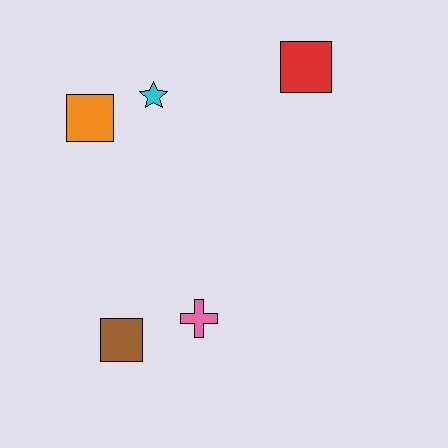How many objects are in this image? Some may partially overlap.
There are 5 objects.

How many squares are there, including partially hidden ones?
There are 3 squares.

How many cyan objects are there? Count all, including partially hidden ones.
There is 1 cyan object.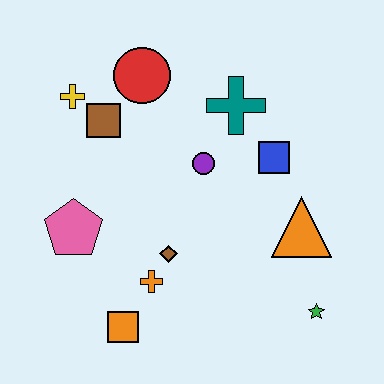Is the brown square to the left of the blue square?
Yes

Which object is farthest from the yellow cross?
The green star is farthest from the yellow cross.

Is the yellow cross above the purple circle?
Yes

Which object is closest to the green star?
The orange triangle is closest to the green star.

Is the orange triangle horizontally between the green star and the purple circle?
Yes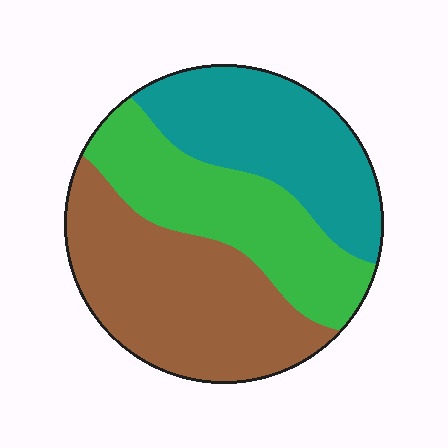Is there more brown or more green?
Brown.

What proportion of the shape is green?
Green covers 30% of the shape.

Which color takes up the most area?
Brown, at roughly 40%.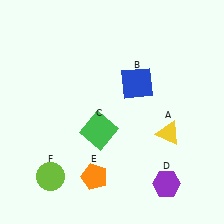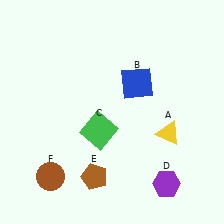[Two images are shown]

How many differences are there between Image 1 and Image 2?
There are 2 differences between the two images.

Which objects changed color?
E changed from orange to brown. F changed from lime to brown.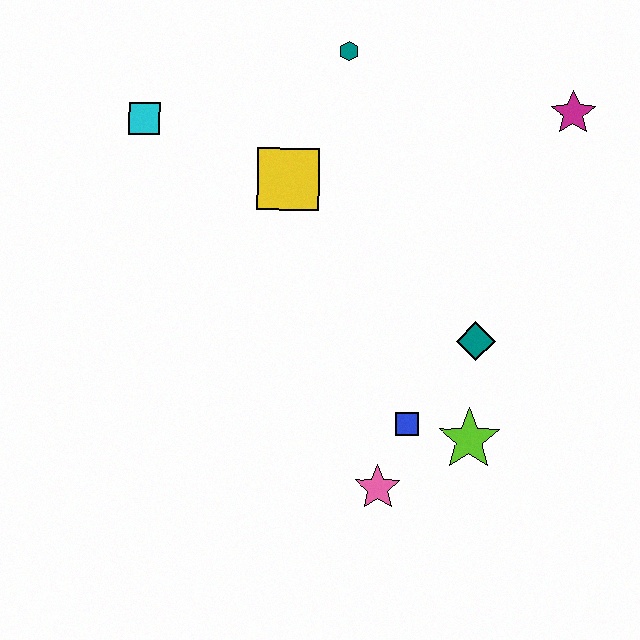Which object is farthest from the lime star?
The cyan square is farthest from the lime star.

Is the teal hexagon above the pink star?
Yes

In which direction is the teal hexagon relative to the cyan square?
The teal hexagon is to the right of the cyan square.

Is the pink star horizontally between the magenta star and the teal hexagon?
Yes